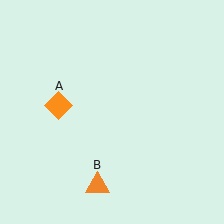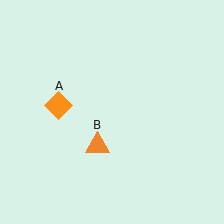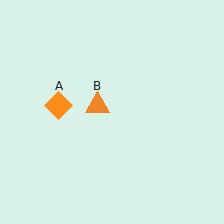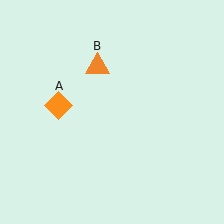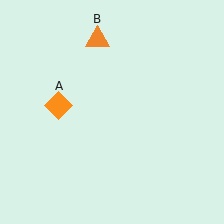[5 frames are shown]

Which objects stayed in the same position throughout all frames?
Orange diamond (object A) remained stationary.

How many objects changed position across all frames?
1 object changed position: orange triangle (object B).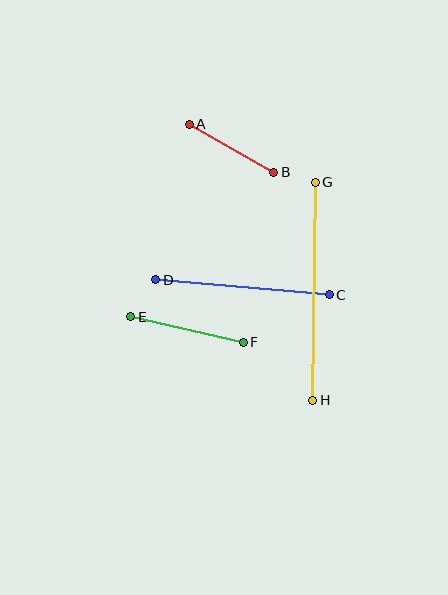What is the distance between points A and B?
The distance is approximately 97 pixels.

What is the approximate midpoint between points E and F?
The midpoint is at approximately (187, 330) pixels.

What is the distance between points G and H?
The distance is approximately 218 pixels.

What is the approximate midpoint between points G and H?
The midpoint is at approximately (314, 291) pixels.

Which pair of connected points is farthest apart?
Points G and H are farthest apart.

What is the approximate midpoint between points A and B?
The midpoint is at approximately (232, 148) pixels.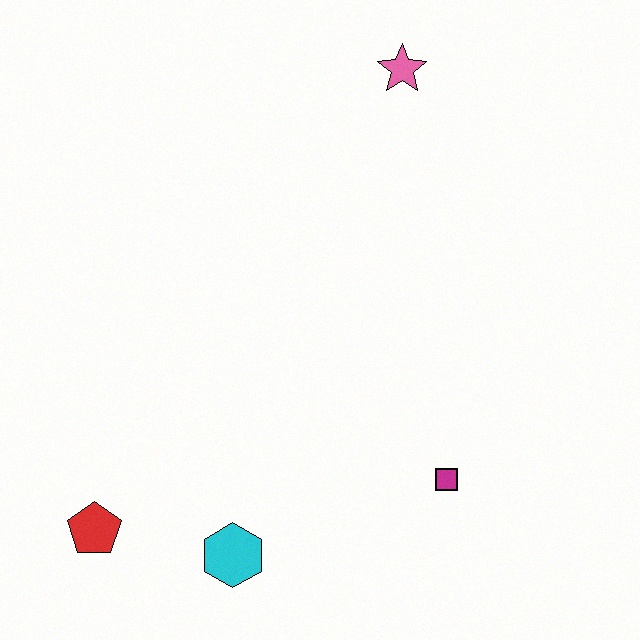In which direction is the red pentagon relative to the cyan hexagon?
The red pentagon is to the left of the cyan hexagon.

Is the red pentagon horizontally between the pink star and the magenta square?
No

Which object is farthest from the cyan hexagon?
The pink star is farthest from the cyan hexagon.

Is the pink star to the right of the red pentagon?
Yes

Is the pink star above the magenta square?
Yes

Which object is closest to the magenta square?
The cyan hexagon is closest to the magenta square.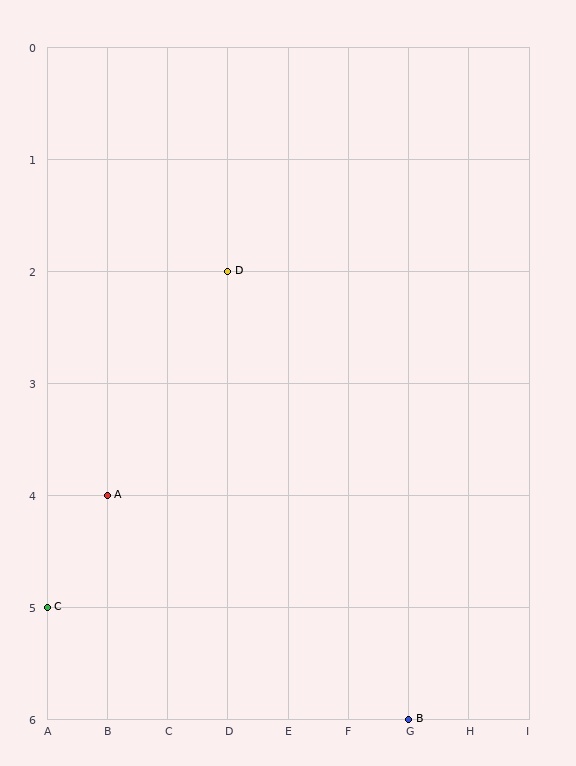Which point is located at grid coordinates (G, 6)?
Point B is at (G, 6).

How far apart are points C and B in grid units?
Points C and B are 6 columns and 1 row apart (about 6.1 grid units diagonally).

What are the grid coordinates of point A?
Point A is at grid coordinates (B, 4).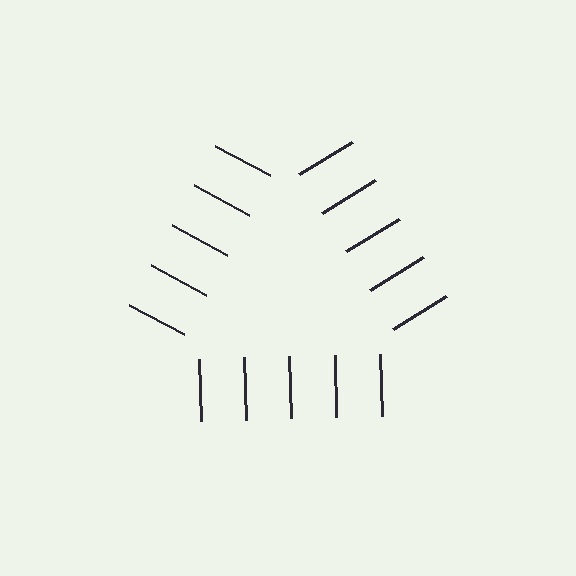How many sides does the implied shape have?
3 sides — the line-ends trace a triangle.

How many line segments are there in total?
15 — 5 along each of the 3 edges.